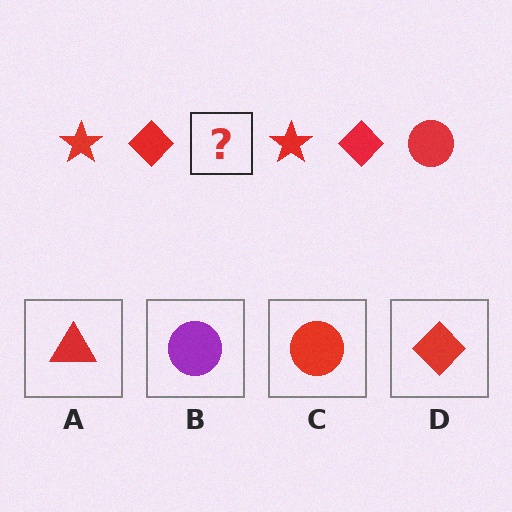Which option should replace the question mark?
Option C.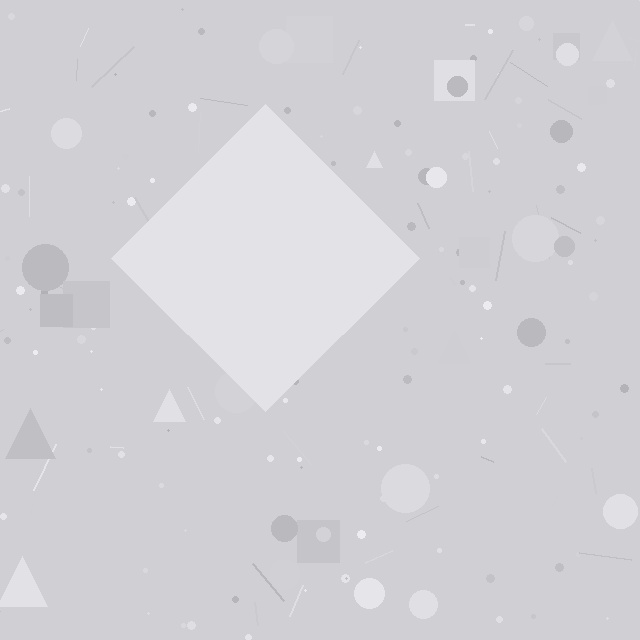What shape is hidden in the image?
A diamond is hidden in the image.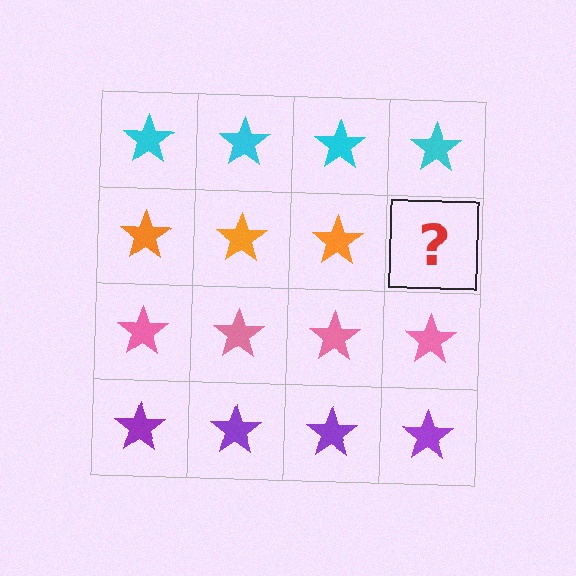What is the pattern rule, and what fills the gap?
The rule is that each row has a consistent color. The gap should be filled with an orange star.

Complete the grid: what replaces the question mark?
The question mark should be replaced with an orange star.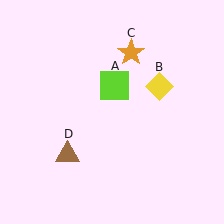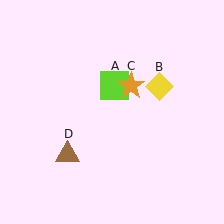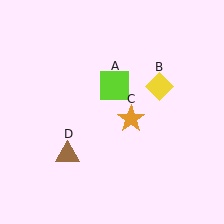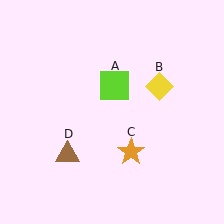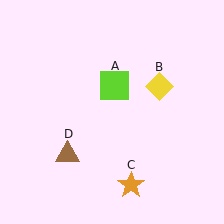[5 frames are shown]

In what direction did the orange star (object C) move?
The orange star (object C) moved down.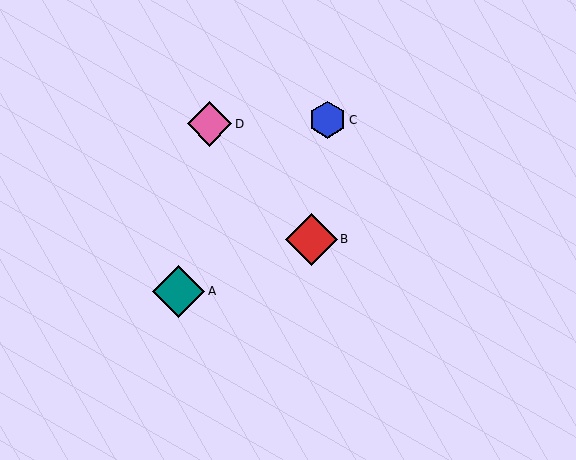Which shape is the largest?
The teal diamond (labeled A) is the largest.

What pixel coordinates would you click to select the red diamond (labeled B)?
Click at (311, 239) to select the red diamond B.